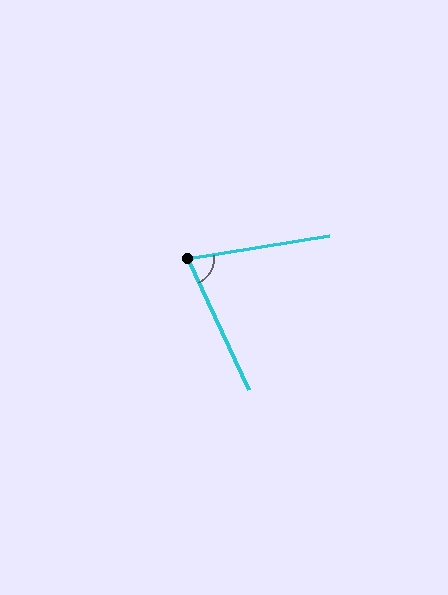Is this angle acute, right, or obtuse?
It is acute.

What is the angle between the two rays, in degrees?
Approximately 75 degrees.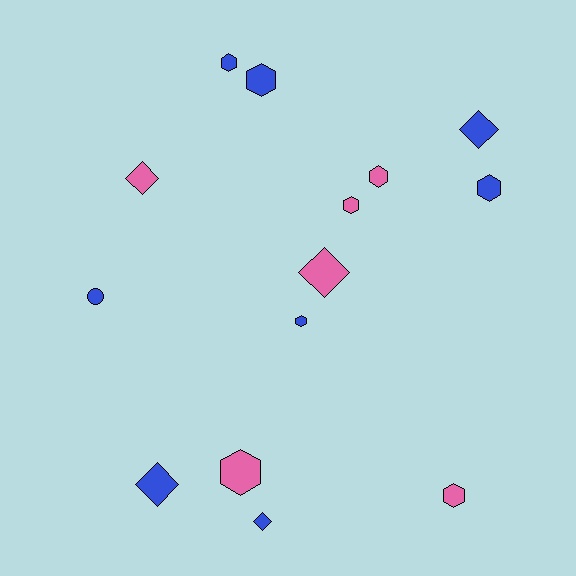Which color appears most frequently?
Blue, with 8 objects.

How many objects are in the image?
There are 14 objects.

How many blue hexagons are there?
There are 4 blue hexagons.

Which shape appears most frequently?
Hexagon, with 8 objects.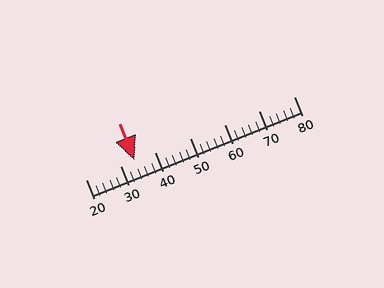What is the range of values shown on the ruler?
The ruler shows values from 20 to 80.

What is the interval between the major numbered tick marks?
The major tick marks are spaced 10 units apart.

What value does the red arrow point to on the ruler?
The red arrow points to approximately 34.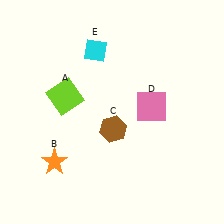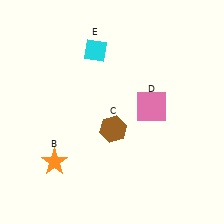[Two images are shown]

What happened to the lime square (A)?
The lime square (A) was removed in Image 2. It was in the top-left area of Image 1.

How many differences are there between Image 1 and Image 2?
There is 1 difference between the two images.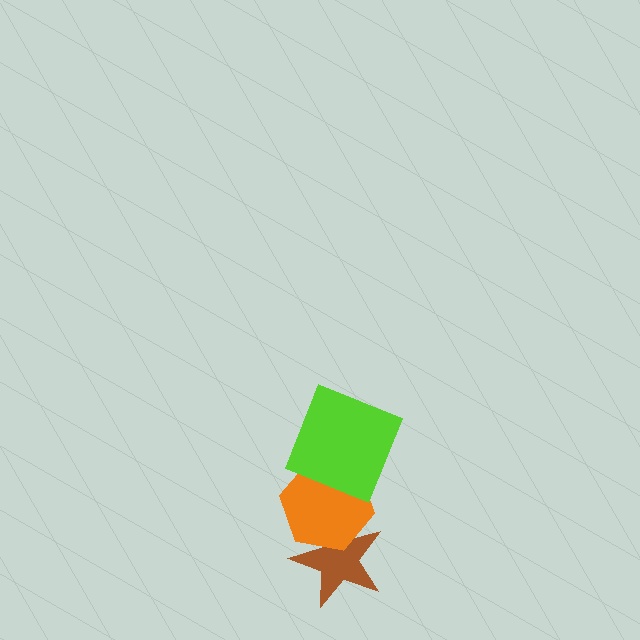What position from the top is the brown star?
The brown star is 3rd from the top.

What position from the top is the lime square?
The lime square is 1st from the top.